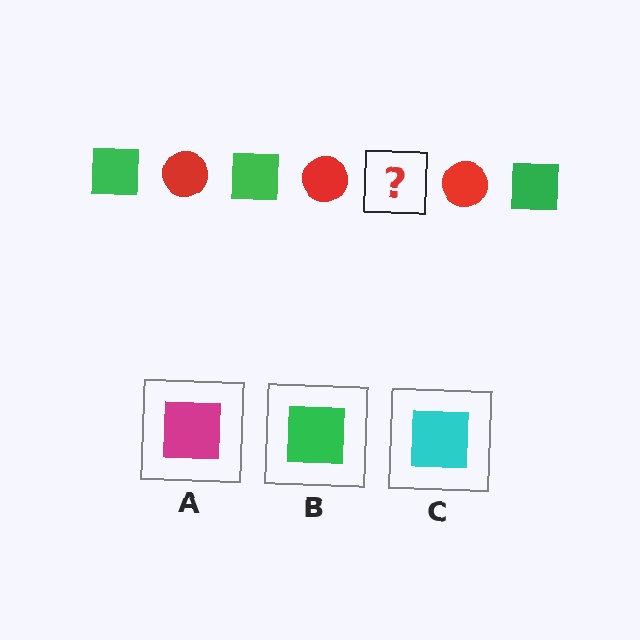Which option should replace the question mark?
Option B.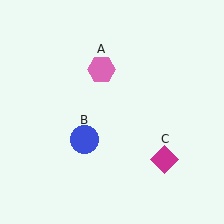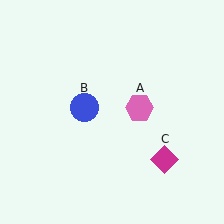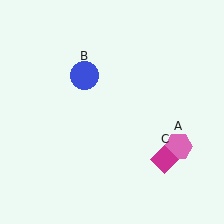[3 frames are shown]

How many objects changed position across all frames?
2 objects changed position: pink hexagon (object A), blue circle (object B).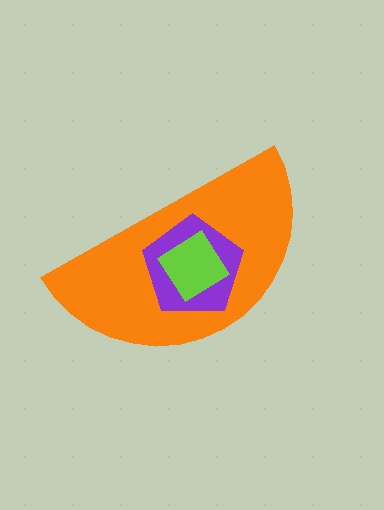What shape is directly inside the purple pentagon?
The lime diamond.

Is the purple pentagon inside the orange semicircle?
Yes.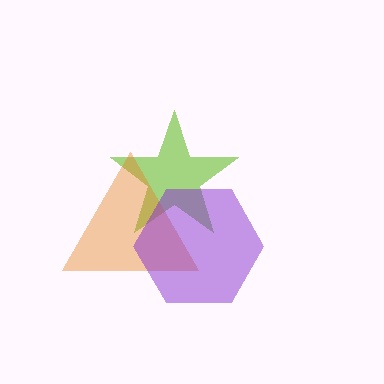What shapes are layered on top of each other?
The layered shapes are: a lime star, an orange triangle, a purple hexagon.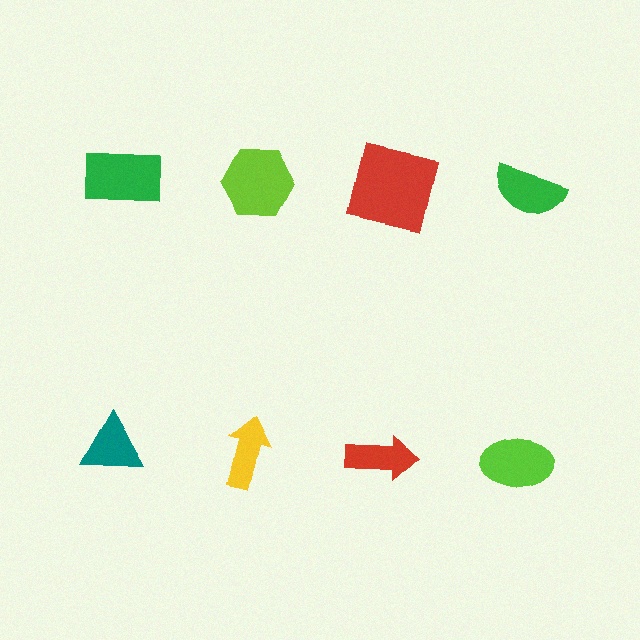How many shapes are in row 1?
4 shapes.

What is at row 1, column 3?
A red square.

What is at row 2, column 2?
A yellow arrow.